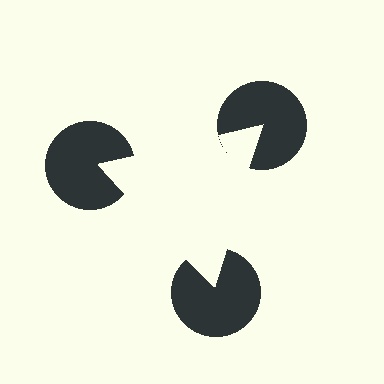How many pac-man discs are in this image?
There are 3 — one at each vertex of the illusory triangle.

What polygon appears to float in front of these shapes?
An illusory triangle — its edges are inferred from the aligned wedge cuts in the pac-man discs, not physically drawn.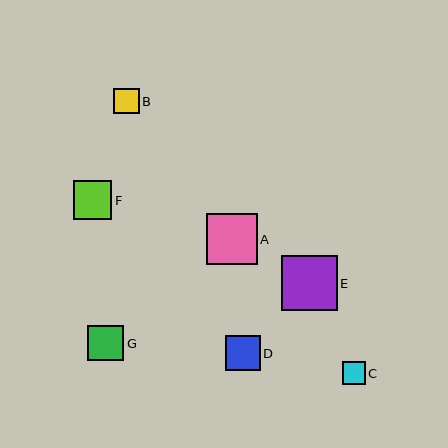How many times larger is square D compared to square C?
Square D is approximately 1.5 times the size of square C.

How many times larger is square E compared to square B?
Square E is approximately 2.2 times the size of square B.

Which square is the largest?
Square E is the largest with a size of approximately 56 pixels.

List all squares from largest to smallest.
From largest to smallest: E, A, F, G, D, B, C.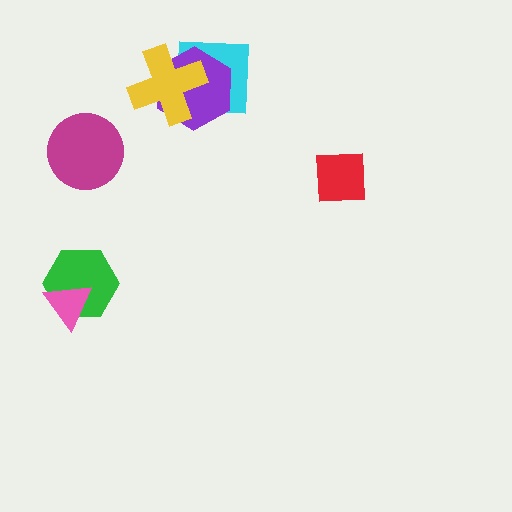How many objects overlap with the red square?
0 objects overlap with the red square.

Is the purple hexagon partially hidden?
Yes, it is partially covered by another shape.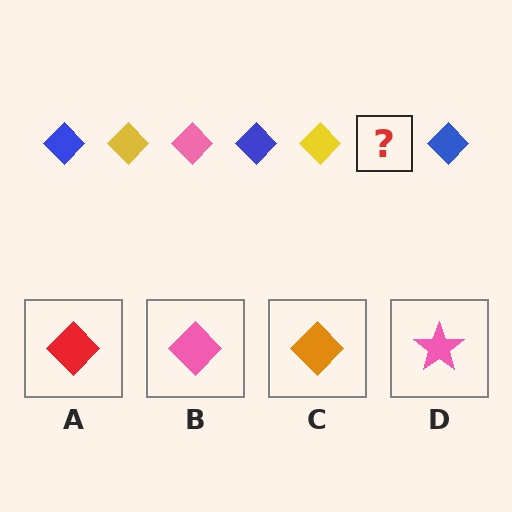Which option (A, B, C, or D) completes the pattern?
B.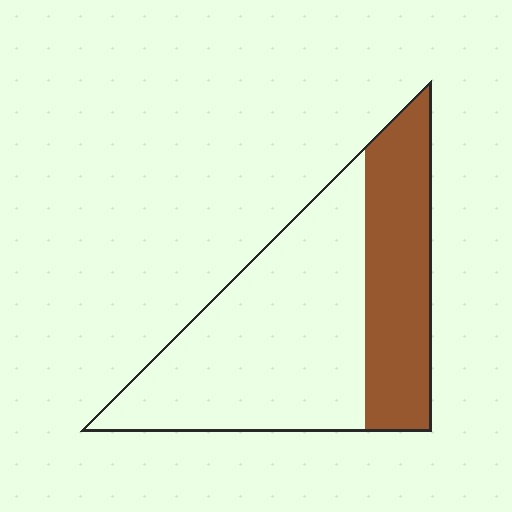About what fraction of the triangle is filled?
About one third (1/3).